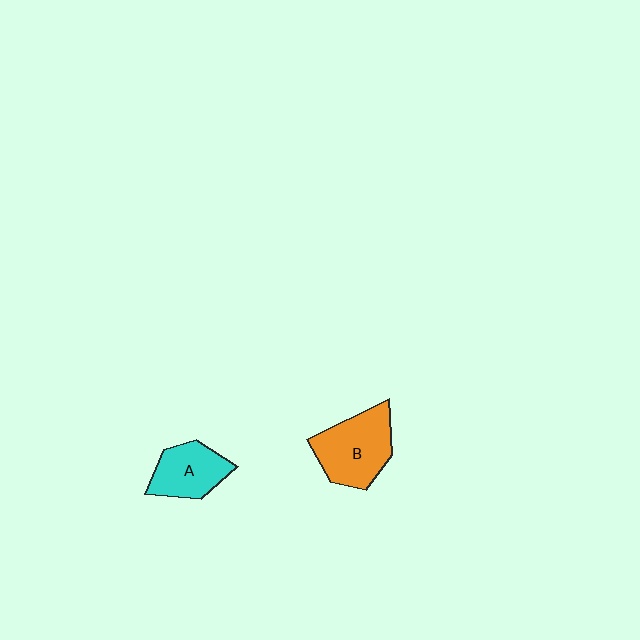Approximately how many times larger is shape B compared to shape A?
Approximately 1.3 times.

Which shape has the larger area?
Shape B (orange).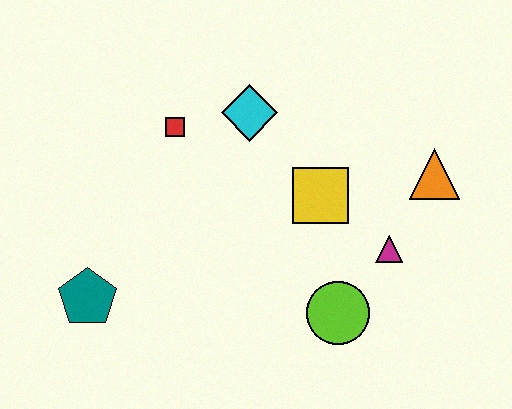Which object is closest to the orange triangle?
The magenta triangle is closest to the orange triangle.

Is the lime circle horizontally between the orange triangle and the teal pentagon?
Yes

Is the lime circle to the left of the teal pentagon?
No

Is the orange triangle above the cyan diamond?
No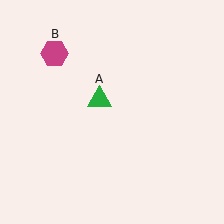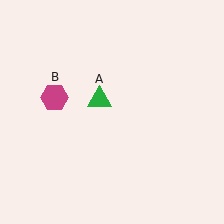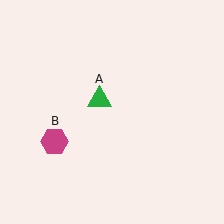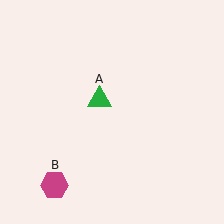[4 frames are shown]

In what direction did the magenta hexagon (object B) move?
The magenta hexagon (object B) moved down.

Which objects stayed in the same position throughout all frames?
Green triangle (object A) remained stationary.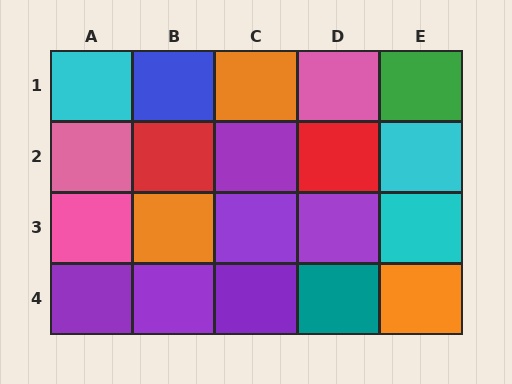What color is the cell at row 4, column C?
Purple.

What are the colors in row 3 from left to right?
Pink, orange, purple, purple, cyan.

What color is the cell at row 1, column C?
Orange.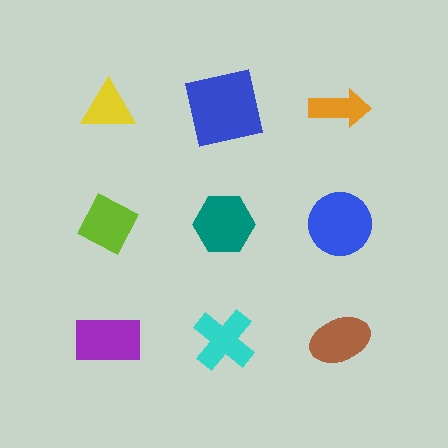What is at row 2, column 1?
A lime diamond.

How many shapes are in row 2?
3 shapes.